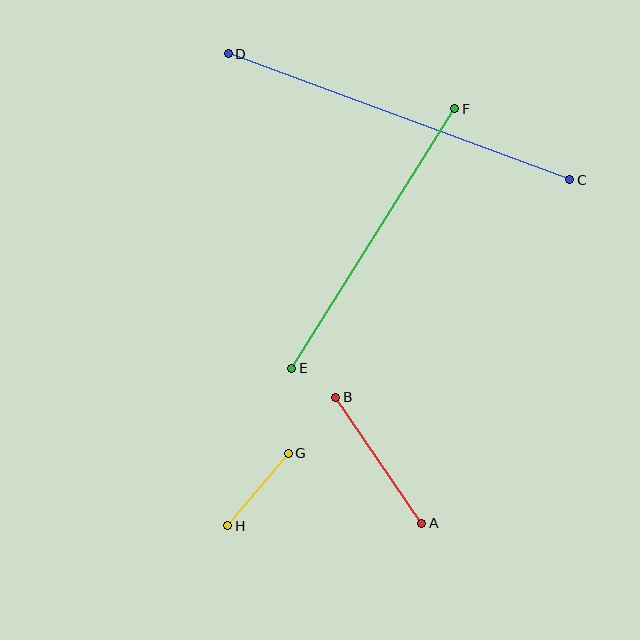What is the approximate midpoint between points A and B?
The midpoint is at approximately (379, 460) pixels.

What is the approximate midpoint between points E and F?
The midpoint is at approximately (373, 238) pixels.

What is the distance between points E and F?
The distance is approximately 307 pixels.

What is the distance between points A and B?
The distance is approximately 152 pixels.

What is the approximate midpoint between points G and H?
The midpoint is at approximately (258, 489) pixels.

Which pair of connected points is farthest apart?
Points C and D are farthest apart.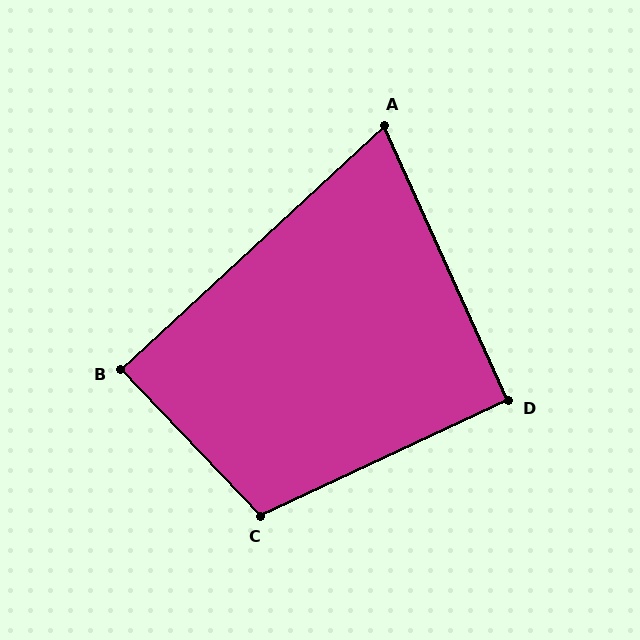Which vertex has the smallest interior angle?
A, at approximately 72 degrees.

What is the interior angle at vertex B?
Approximately 89 degrees (approximately right).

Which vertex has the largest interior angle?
C, at approximately 108 degrees.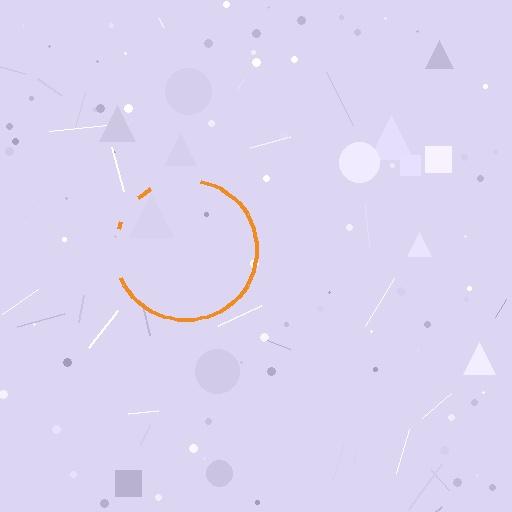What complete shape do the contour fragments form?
The contour fragments form a circle.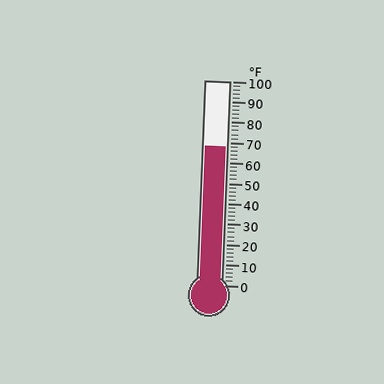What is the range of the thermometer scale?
The thermometer scale ranges from 0°F to 100°F.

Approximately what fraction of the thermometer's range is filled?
The thermometer is filled to approximately 70% of its range.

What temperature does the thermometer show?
The thermometer shows approximately 68°F.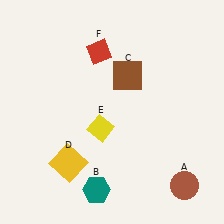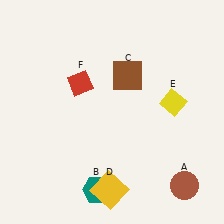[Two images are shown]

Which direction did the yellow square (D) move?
The yellow square (D) moved right.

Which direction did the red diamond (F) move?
The red diamond (F) moved down.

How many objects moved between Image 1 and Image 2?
3 objects moved between the two images.